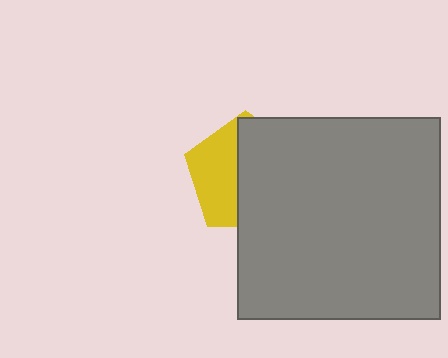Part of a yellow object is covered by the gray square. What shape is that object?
It is a pentagon.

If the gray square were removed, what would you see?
You would see the complete yellow pentagon.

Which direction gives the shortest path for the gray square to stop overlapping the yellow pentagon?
Moving right gives the shortest separation.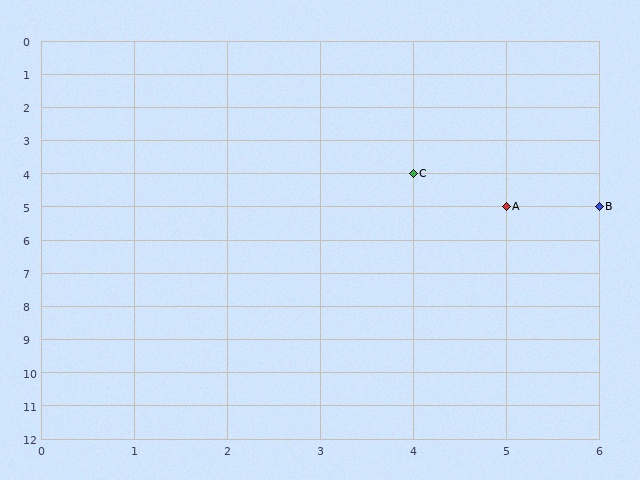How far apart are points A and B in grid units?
Points A and B are 1 column apart.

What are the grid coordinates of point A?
Point A is at grid coordinates (5, 5).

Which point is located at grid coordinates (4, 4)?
Point C is at (4, 4).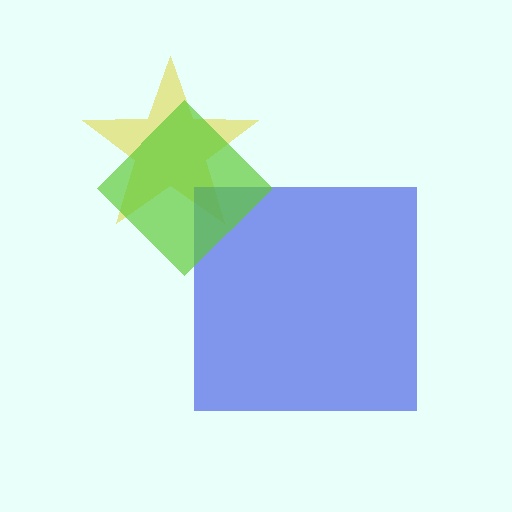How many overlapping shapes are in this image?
There are 3 overlapping shapes in the image.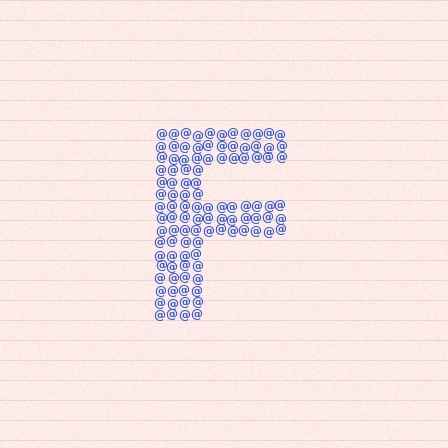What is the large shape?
The large shape is the letter F.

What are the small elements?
The small elements are at signs.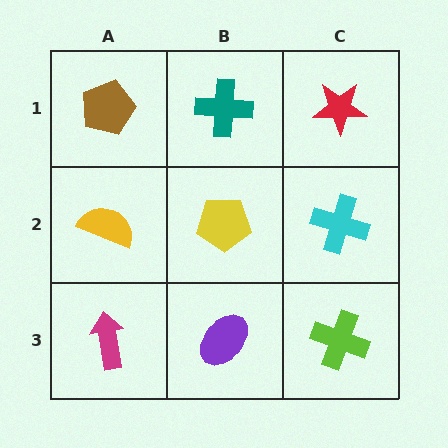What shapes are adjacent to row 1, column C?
A cyan cross (row 2, column C), a teal cross (row 1, column B).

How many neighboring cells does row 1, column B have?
3.